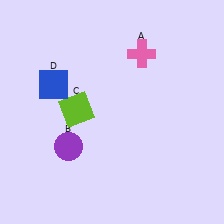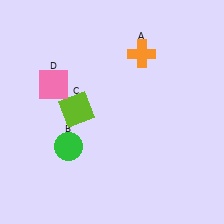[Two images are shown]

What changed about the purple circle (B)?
In Image 1, B is purple. In Image 2, it changed to green.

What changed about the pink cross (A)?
In Image 1, A is pink. In Image 2, it changed to orange.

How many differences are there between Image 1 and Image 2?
There are 3 differences between the two images.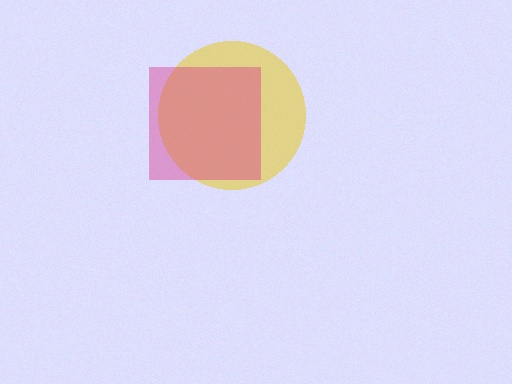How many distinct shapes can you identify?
There are 2 distinct shapes: a yellow circle, a magenta square.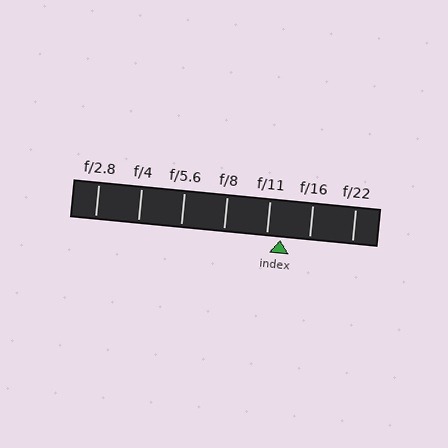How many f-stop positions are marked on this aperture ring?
There are 7 f-stop positions marked.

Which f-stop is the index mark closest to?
The index mark is closest to f/11.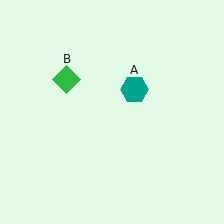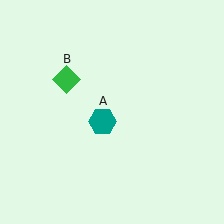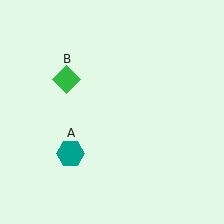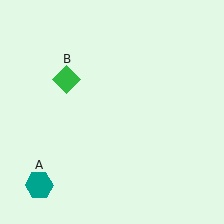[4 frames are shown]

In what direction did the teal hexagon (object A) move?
The teal hexagon (object A) moved down and to the left.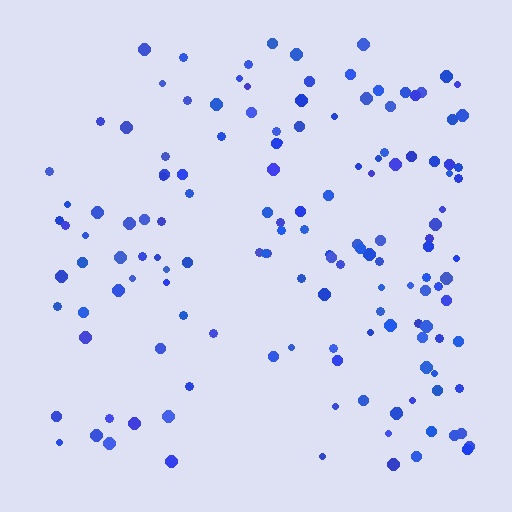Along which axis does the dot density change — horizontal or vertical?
Horizontal.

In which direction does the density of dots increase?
From left to right, with the right side densest.